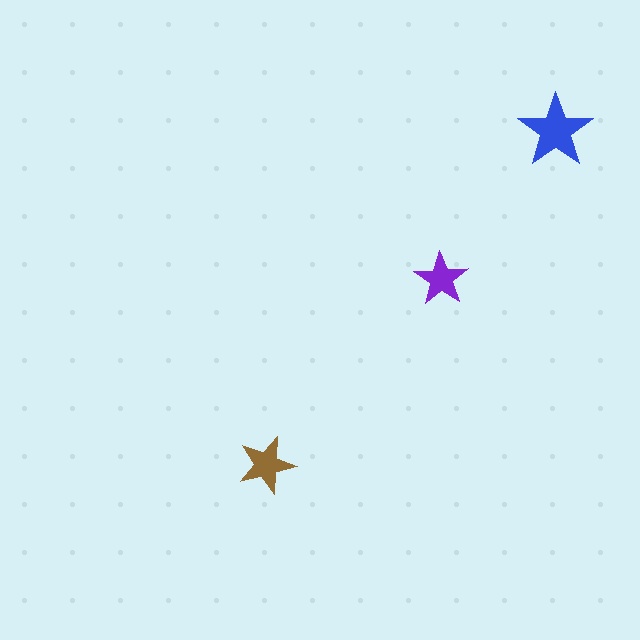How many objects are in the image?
There are 3 objects in the image.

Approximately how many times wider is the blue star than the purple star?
About 1.5 times wider.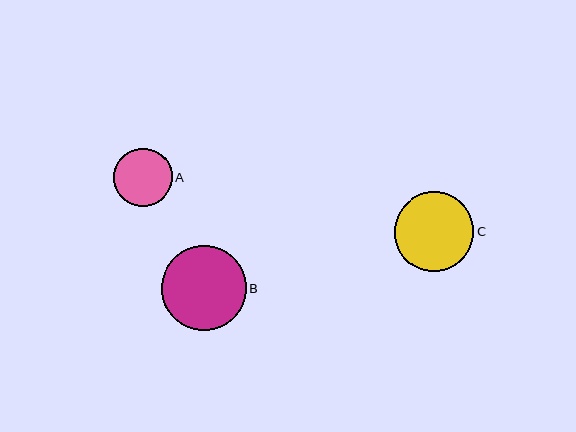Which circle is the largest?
Circle B is the largest with a size of approximately 85 pixels.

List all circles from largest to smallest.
From largest to smallest: B, C, A.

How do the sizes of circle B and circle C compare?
Circle B and circle C are approximately the same size.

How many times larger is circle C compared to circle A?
Circle C is approximately 1.4 times the size of circle A.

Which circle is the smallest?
Circle A is the smallest with a size of approximately 59 pixels.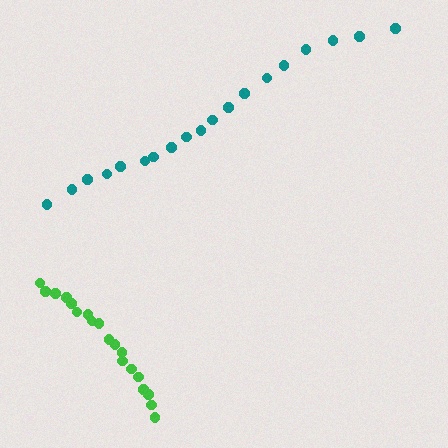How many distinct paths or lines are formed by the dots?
There are 2 distinct paths.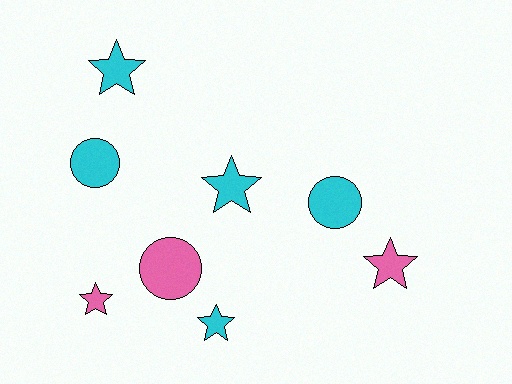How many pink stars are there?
There are 2 pink stars.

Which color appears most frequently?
Cyan, with 5 objects.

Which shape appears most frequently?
Star, with 5 objects.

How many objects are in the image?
There are 8 objects.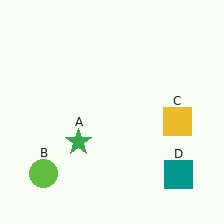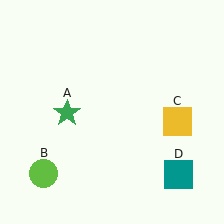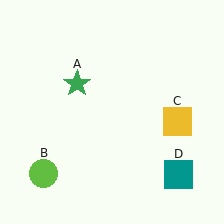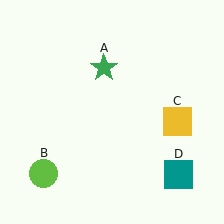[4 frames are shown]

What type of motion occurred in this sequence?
The green star (object A) rotated clockwise around the center of the scene.